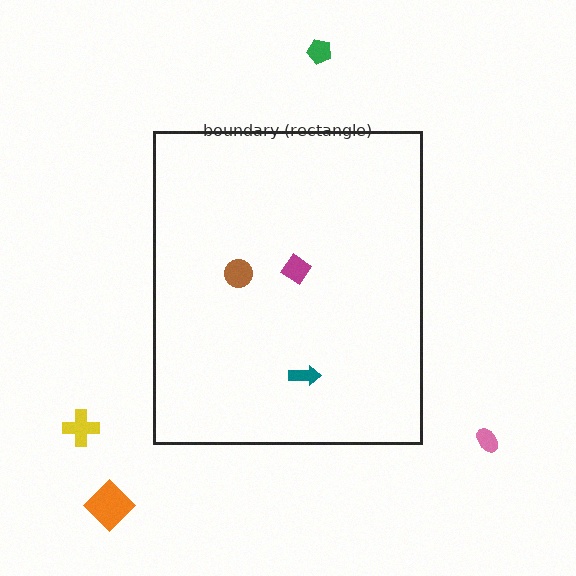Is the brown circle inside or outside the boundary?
Inside.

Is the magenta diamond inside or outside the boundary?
Inside.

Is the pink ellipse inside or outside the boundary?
Outside.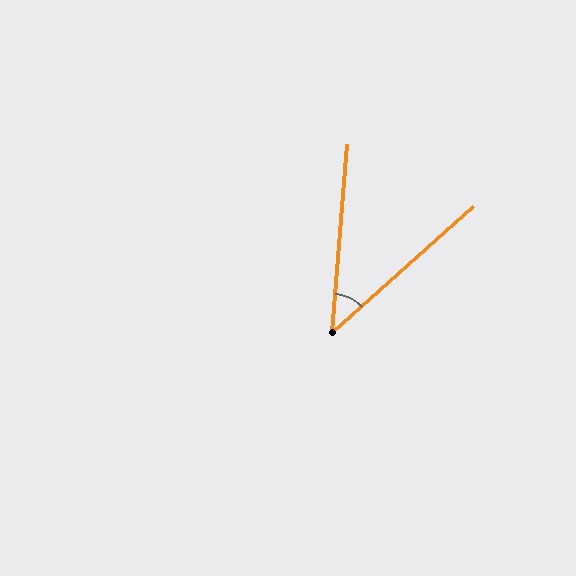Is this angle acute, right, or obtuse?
It is acute.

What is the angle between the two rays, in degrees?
Approximately 44 degrees.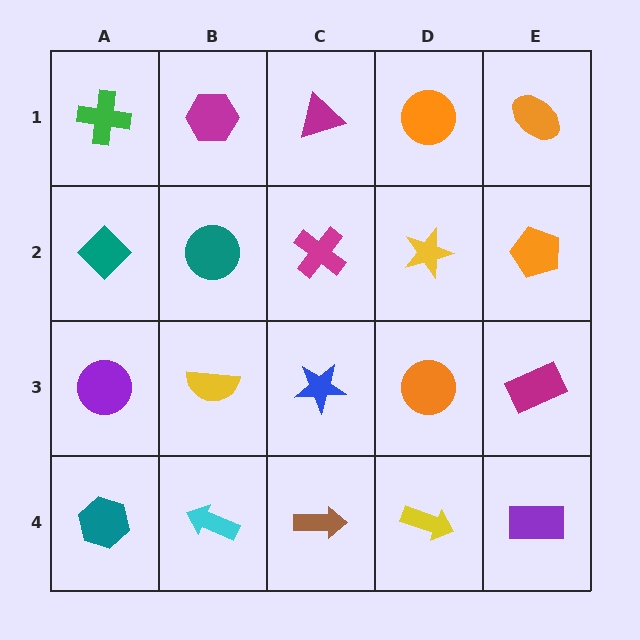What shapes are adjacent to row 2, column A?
A green cross (row 1, column A), a purple circle (row 3, column A), a teal circle (row 2, column B).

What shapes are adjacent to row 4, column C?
A blue star (row 3, column C), a cyan arrow (row 4, column B), a yellow arrow (row 4, column D).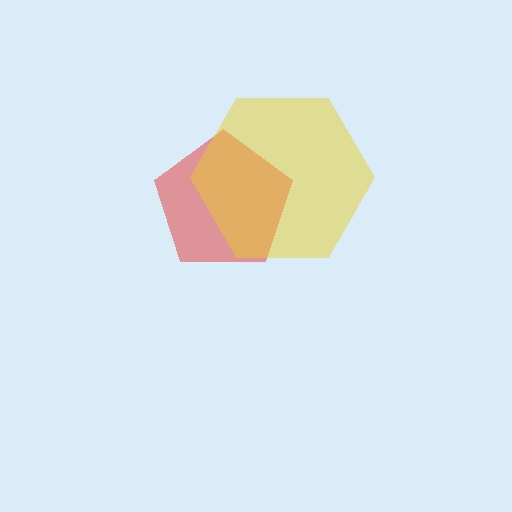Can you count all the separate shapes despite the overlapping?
Yes, there are 2 separate shapes.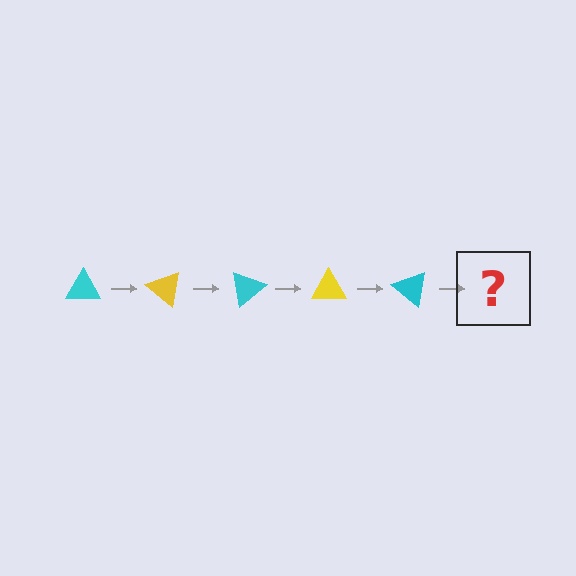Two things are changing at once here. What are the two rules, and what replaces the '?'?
The two rules are that it rotates 40 degrees each step and the color cycles through cyan and yellow. The '?' should be a yellow triangle, rotated 200 degrees from the start.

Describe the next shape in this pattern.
It should be a yellow triangle, rotated 200 degrees from the start.